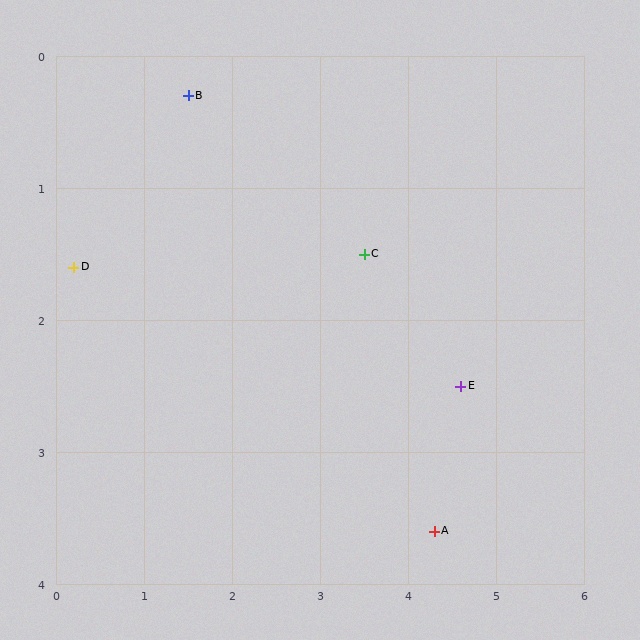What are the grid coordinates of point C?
Point C is at approximately (3.5, 1.5).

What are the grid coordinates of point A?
Point A is at approximately (4.3, 3.6).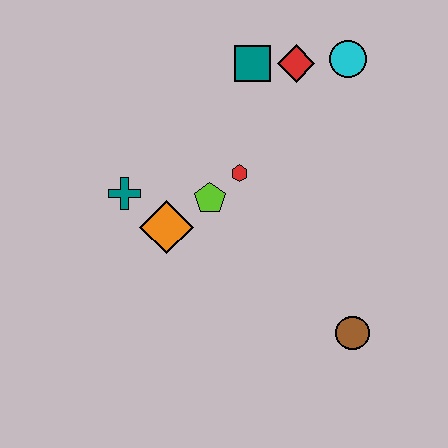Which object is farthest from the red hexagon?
The brown circle is farthest from the red hexagon.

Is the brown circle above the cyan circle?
No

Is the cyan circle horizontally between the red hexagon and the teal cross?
No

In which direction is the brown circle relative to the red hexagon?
The brown circle is below the red hexagon.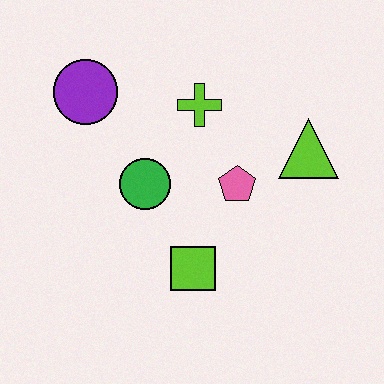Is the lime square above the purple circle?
No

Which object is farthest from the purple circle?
The lime triangle is farthest from the purple circle.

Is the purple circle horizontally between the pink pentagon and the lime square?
No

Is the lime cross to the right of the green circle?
Yes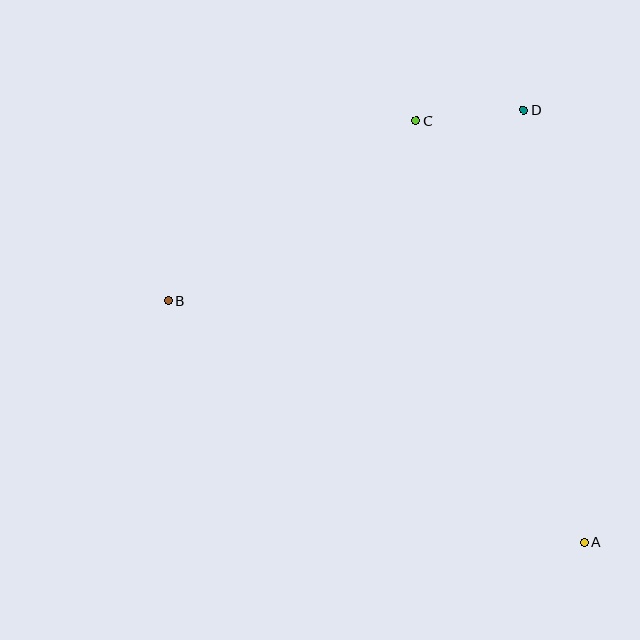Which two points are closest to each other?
Points C and D are closest to each other.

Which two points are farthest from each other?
Points A and B are farthest from each other.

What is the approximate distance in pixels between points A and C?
The distance between A and C is approximately 453 pixels.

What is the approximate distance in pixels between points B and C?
The distance between B and C is approximately 306 pixels.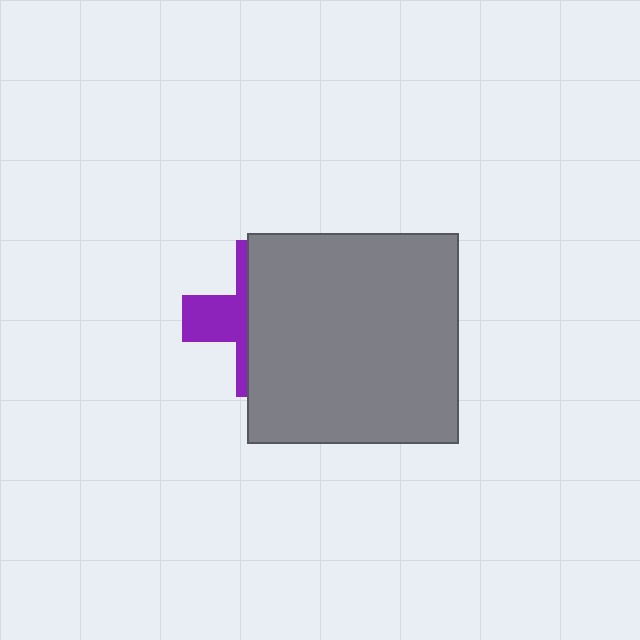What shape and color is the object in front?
The object in front is a gray square.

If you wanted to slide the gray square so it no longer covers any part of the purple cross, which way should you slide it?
Slide it right — that is the most direct way to separate the two shapes.